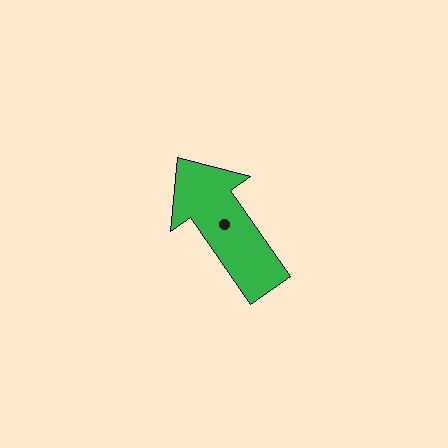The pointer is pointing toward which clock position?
Roughly 11 o'clock.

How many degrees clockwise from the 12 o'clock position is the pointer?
Approximately 325 degrees.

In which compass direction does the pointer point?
Northwest.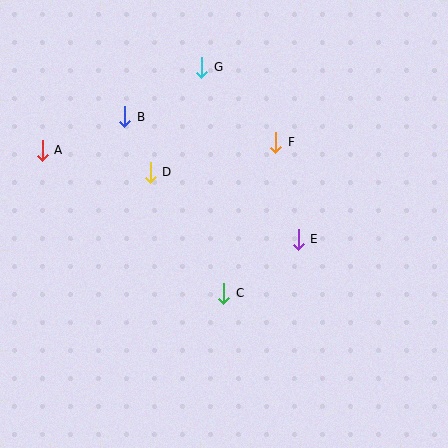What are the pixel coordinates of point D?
Point D is at (150, 173).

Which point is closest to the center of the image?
Point C at (224, 293) is closest to the center.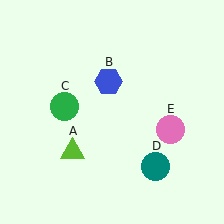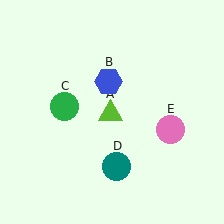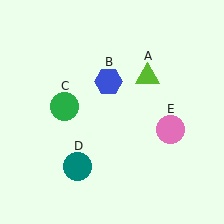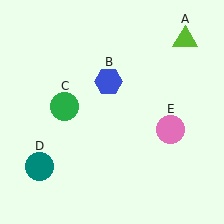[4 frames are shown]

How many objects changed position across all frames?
2 objects changed position: lime triangle (object A), teal circle (object D).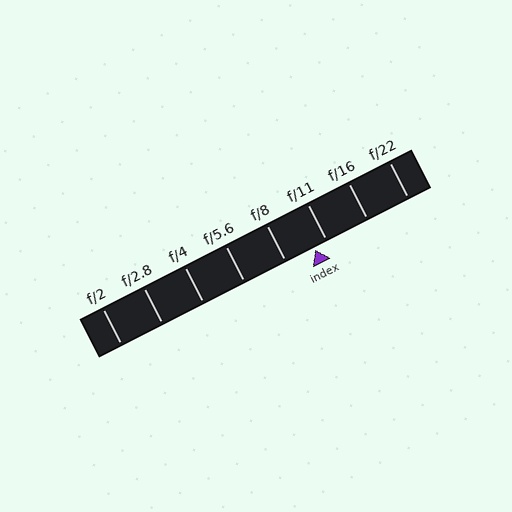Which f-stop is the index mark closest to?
The index mark is closest to f/11.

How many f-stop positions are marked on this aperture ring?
There are 8 f-stop positions marked.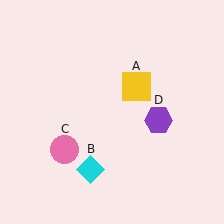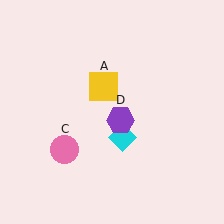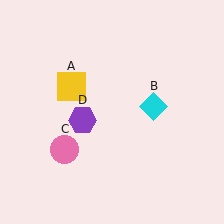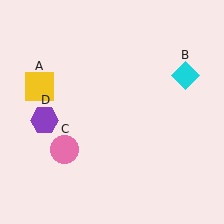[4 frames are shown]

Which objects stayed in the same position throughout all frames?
Pink circle (object C) remained stationary.